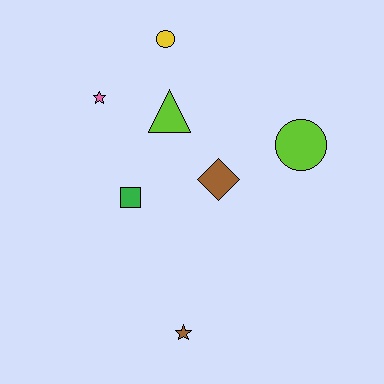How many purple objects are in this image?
There are no purple objects.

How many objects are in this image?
There are 7 objects.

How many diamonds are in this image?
There is 1 diamond.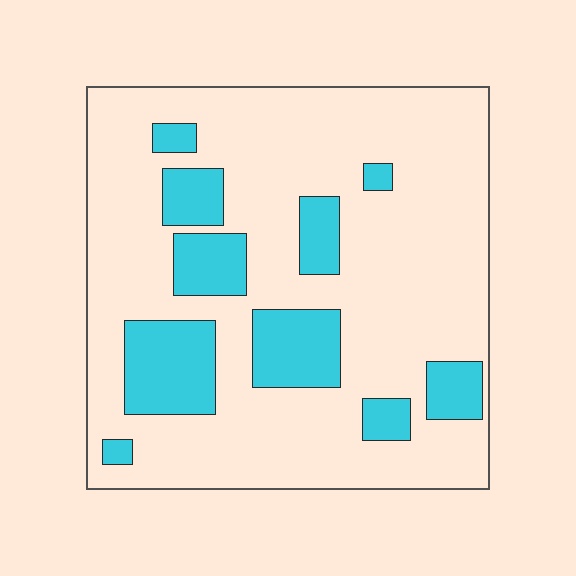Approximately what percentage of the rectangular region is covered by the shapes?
Approximately 20%.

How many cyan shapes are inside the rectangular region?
10.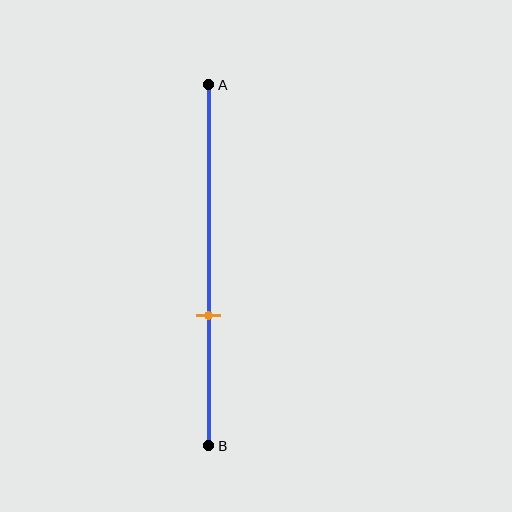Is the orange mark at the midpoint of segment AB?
No, the mark is at about 65% from A, not at the 50% midpoint.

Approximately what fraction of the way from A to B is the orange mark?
The orange mark is approximately 65% of the way from A to B.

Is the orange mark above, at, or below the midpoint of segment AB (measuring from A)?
The orange mark is below the midpoint of segment AB.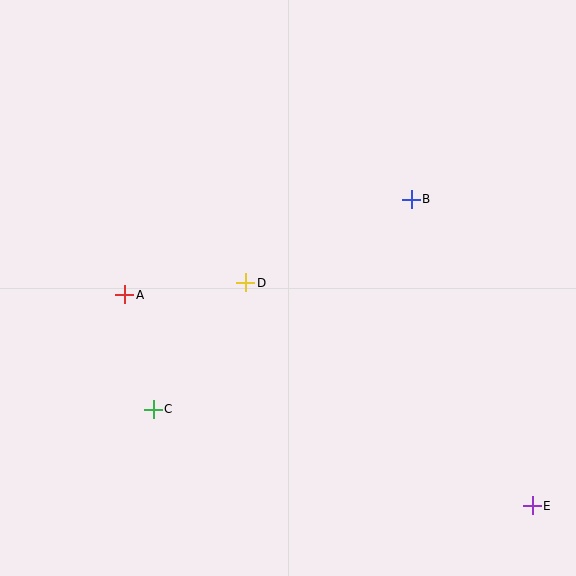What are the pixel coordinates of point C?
Point C is at (153, 409).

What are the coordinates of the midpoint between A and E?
The midpoint between A and E is at (328, 400).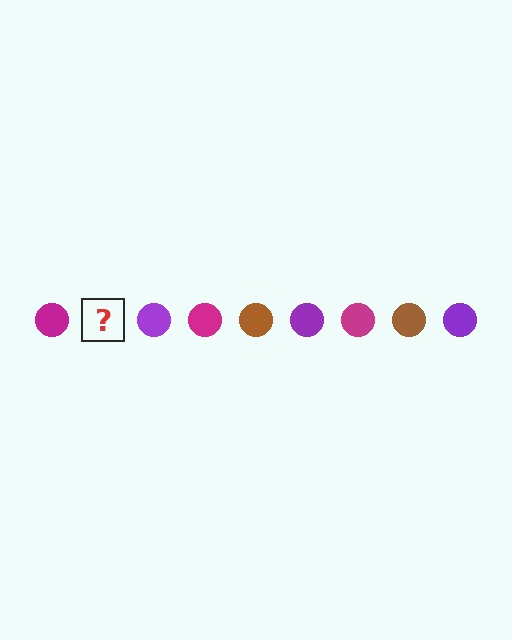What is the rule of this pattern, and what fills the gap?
The rule is that the pattern cycles through magenta, brown, purple circles. The gap should be filled with a brown circle.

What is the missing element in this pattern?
The missing element is a brown circle.